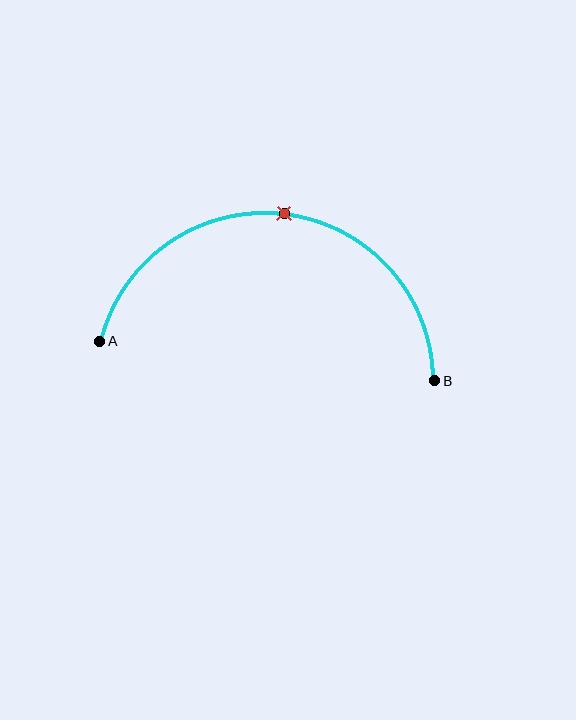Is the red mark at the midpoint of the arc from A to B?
Yes. The red mark lies on the arc at equal arc-length from both A and B — it is the arc midpoint.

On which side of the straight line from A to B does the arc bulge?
The arc bulges above the straight line connecting A and B.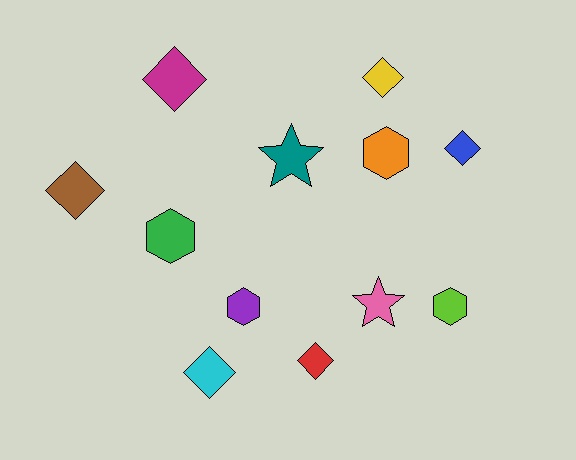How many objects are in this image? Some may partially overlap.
There are 12 objects.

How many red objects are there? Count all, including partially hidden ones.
There is 1 red object.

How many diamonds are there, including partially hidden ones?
There are 6 diamonds.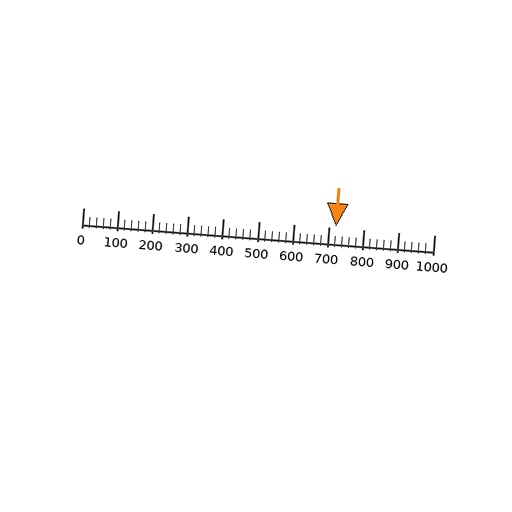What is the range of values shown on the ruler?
The ruler shows values from 0 to 1000.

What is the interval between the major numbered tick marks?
The major tick marks are spaced 100 units apart.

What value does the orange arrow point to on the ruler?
The orange arrow points to approximately 720.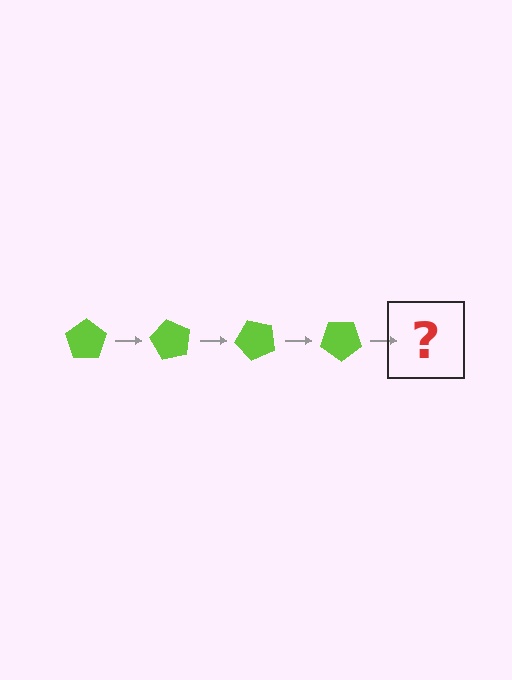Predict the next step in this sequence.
The next step is a lime pentagon rotated 240 degrees.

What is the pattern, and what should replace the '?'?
The pattern is that the pentagon rotates 60 degrees each step. The '?' should be a lime pentagon rotated 240 degrees.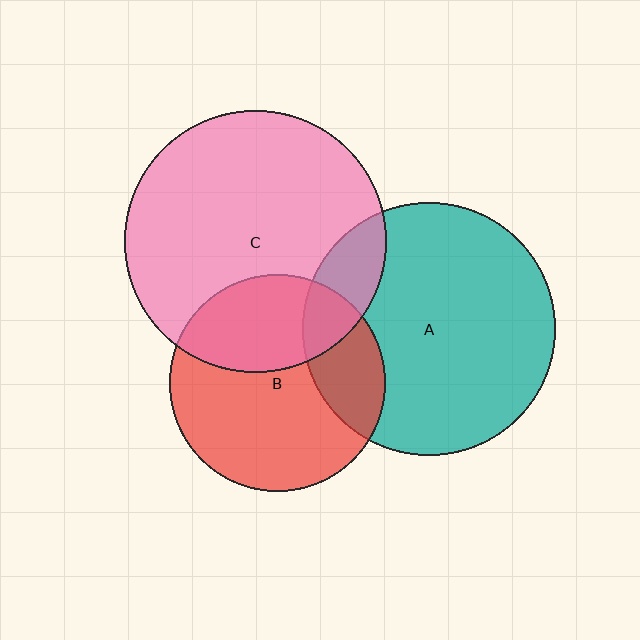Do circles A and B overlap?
Yes.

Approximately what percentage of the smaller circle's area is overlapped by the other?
Approximately 25%.